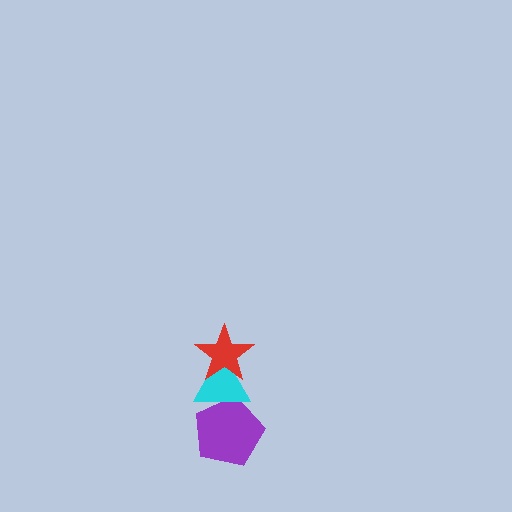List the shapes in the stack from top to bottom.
From top to bottom: the red star, the cyan triangle, the purple pentagon.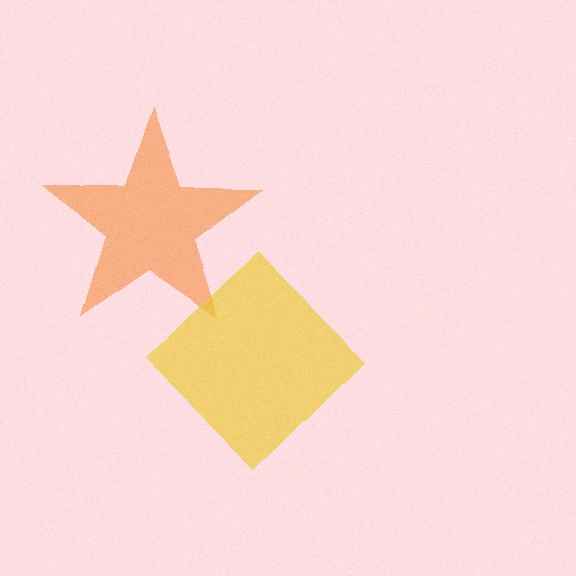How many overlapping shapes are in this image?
There are 2 overlapping shapes in the image.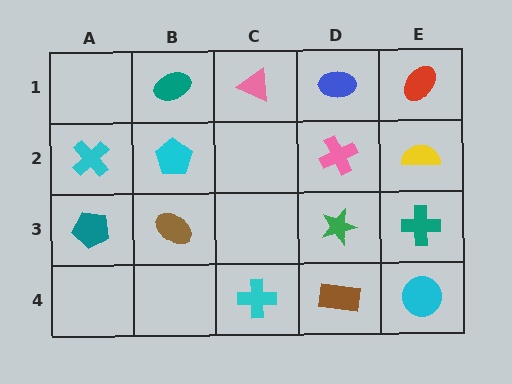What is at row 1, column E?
A red ellipse.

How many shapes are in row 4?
3 shapes.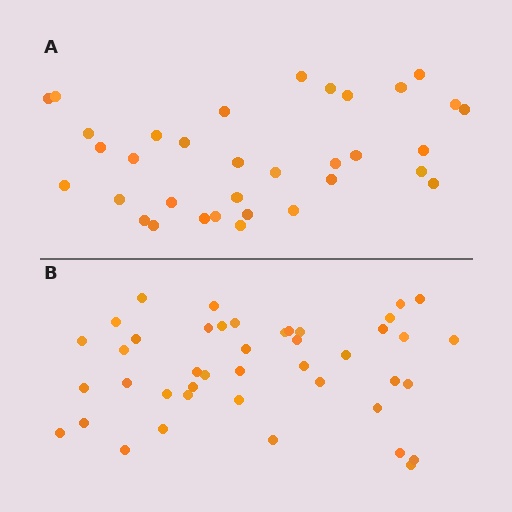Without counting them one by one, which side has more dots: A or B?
Region B (the bottom region) has more dots.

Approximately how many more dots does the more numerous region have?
Region B has roughly 8 or so more dots than region A.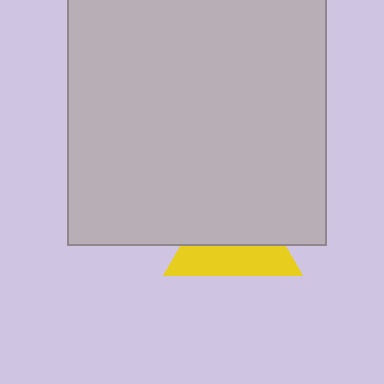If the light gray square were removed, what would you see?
You would see the complete yellow triangle.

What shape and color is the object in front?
The object in front is a light gray square.